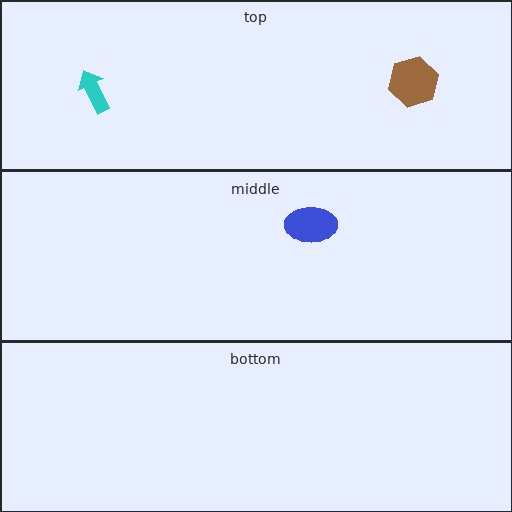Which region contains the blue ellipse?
The middle region.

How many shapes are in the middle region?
1.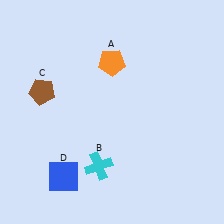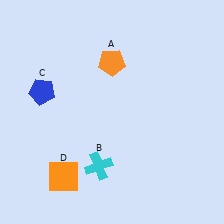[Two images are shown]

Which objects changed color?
C changed from brown to blue. D changed from blue to orange.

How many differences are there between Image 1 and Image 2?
There are 2 differences between the two images.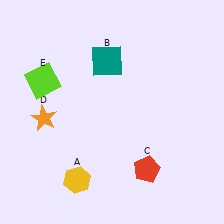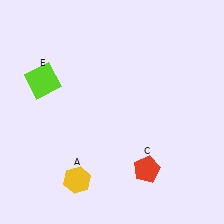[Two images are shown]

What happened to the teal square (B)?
The teal square (B) was removed in Image 2. It was in the top-left area of Image 1.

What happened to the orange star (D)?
The orange star (D) was removed in Image 2. It was in the bottom-left area of Image 1.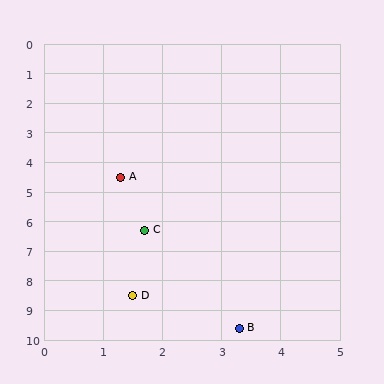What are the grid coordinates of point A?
Point A is at approximately (1.3, 4.5).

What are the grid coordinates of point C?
Point C is at approximately (1.7, 6.3).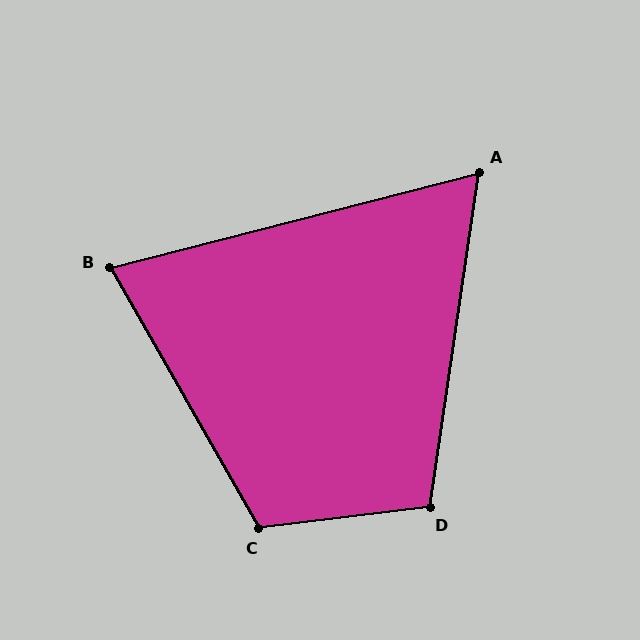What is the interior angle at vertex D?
Approximately 105 degrees (obtuse).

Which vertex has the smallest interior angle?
A, at approximately 67 degrees.